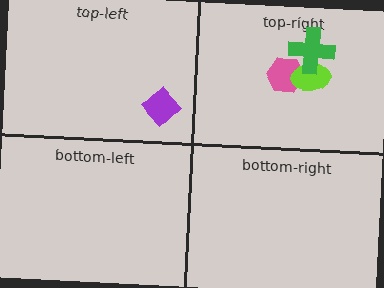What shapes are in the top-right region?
The pink hexagon, the lime ellipse, the green cross.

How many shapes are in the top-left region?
1.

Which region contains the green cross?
The top-right region.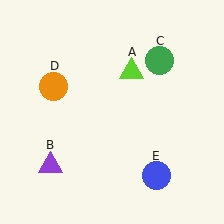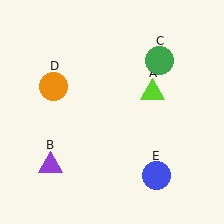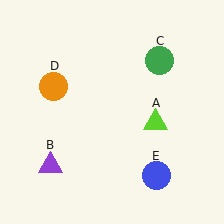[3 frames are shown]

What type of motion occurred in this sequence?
The lime triangle (object A) rotated clockwise around the center of the scene.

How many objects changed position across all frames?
1 object changed position: lime triangle (object A).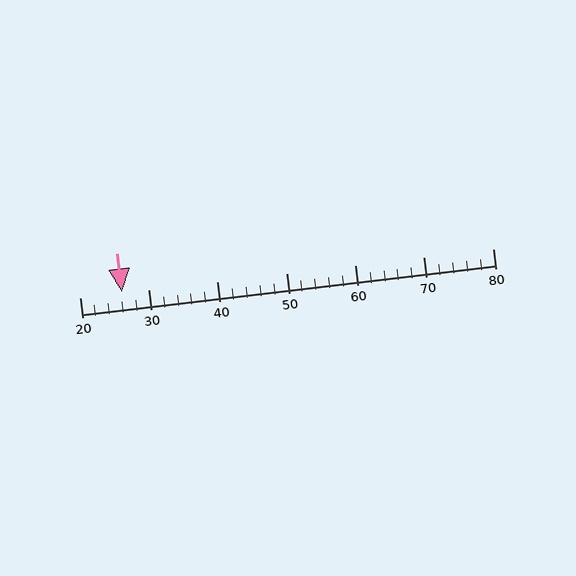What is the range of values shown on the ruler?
The ruler shows values from 20 to 80.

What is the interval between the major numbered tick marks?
The major tick marks are spaced 10 units apart.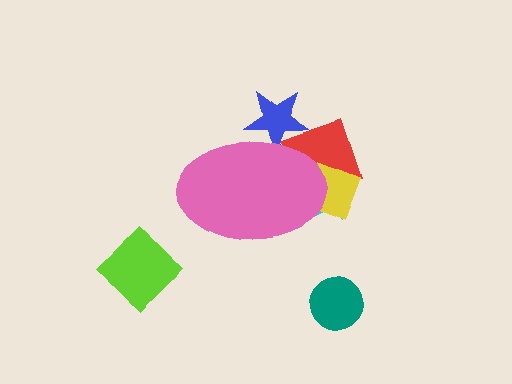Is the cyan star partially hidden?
Yes, the cyan star is partially hidden behind the pink ellipse.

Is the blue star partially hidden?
Yes, the blue star is partially hidden behind the pink ellipse.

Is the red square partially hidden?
Yes, the red square is partially hidden behind the pink ellipse.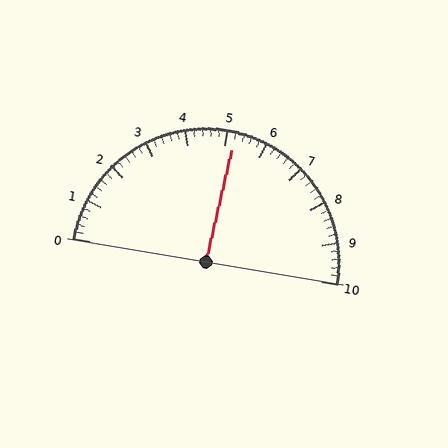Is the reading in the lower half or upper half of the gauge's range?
The reading is in the upper half of the range (0 to 10).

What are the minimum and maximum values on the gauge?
The gauge ranges from 0 to 10.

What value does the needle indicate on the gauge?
The needle indicates approximately 5.2.